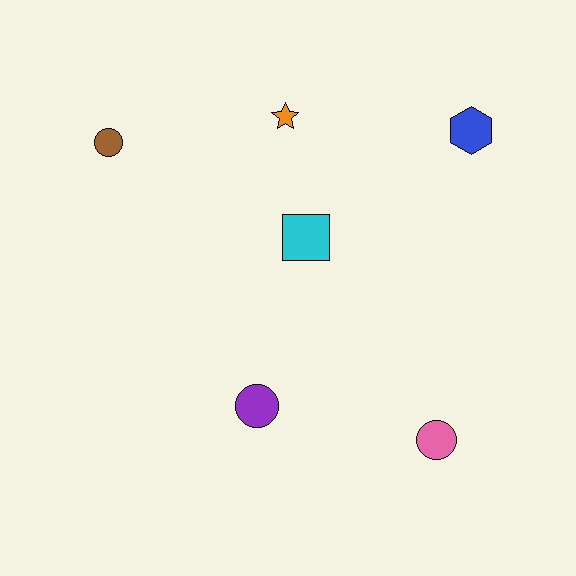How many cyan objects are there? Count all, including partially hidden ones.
There is 1 cyan object.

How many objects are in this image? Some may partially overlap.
There are 6 objects.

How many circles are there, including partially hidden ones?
There are 3 circles.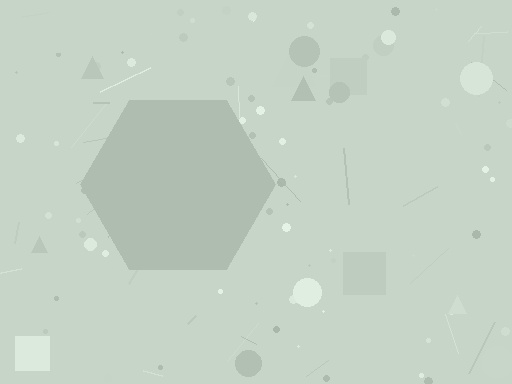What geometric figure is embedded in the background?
A hexagon is embedded in the background.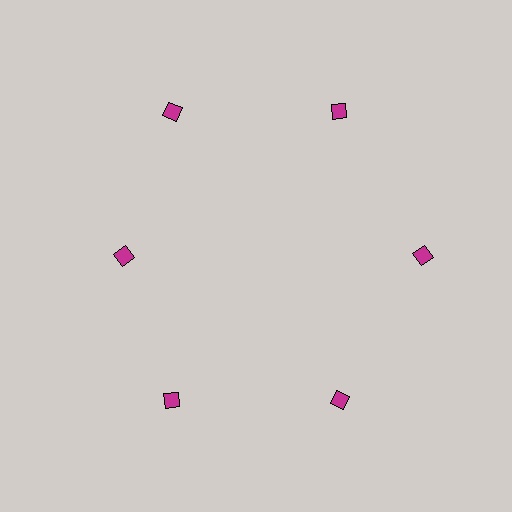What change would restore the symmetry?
The symmetry would be restored by moving it outward, back onto the ring so that all 6 diamonds sit at equal angles and equal distance from the center.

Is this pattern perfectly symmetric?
No. The 6 magenta diamonds are arranged in a ring, but one element near the 9 o'clock position is pulled inward toward the center, breaking the 6-fold rotational symmetry.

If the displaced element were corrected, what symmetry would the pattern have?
It would have 6-fold rotational symmetry — the pattern would map onto itself every 60 degrees.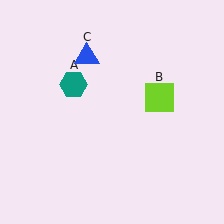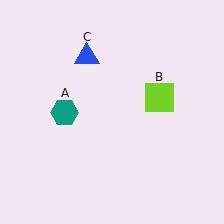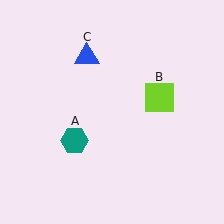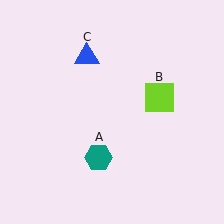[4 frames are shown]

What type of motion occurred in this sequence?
The teal hexagon (object A) rotated counterclockwise around the center of the scene.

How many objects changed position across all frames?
1 object changed position: teal hexagon (object A).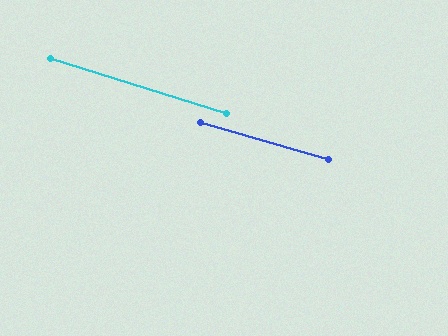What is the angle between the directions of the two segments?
Approximately 1 degree.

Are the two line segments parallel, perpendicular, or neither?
Parallel — their directions differ by only 1.0°.